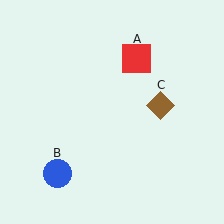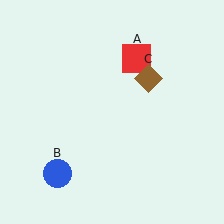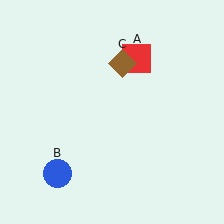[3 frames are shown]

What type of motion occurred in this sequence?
The brown diamond (object C) rotated counterclockwise around the center of the scene.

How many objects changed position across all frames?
1 object changed position: brown diamond (object C).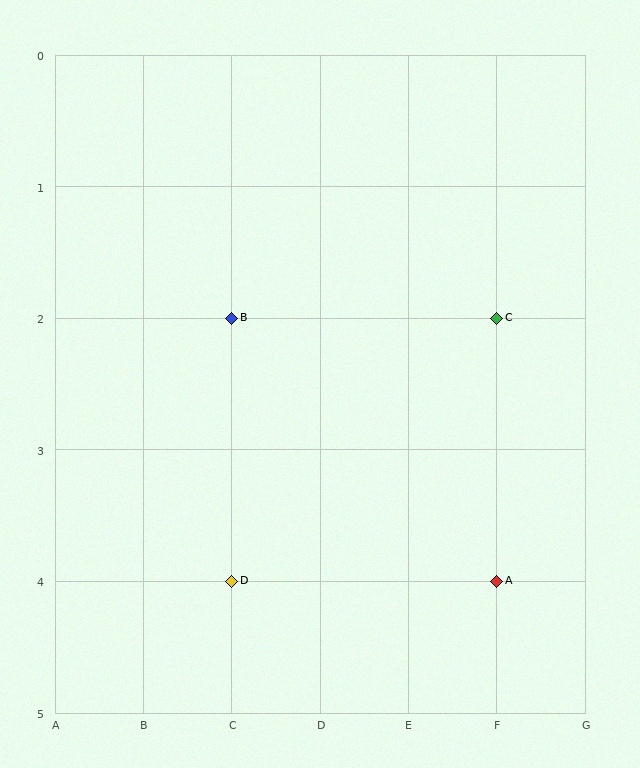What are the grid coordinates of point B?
Point B is at grid coordinates (C, 2).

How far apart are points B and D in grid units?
Points B and D are 2 rows apart.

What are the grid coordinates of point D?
Point D is at grid coordinates (C, 4).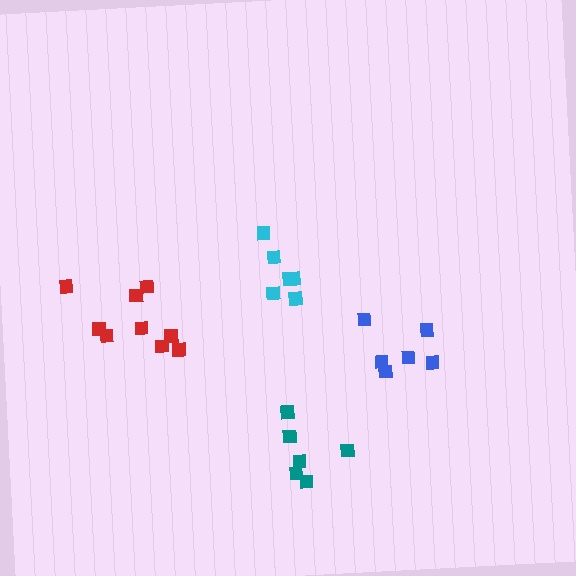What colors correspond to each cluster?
The clusters are colored: teal, blue, cyan, red.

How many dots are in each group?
Group 1: 6 dots, Group 2: 6 dots, Group 3: 6 dots, Group 4: 9 dots (27 total).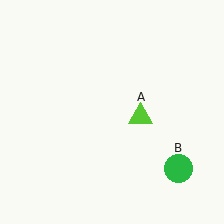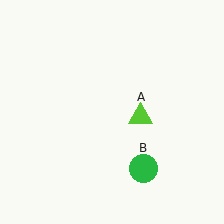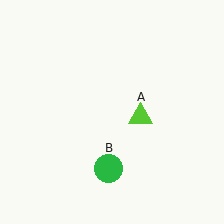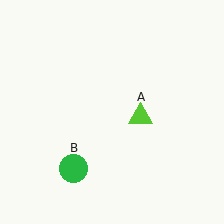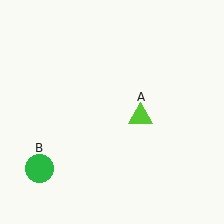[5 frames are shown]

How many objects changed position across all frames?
1 object changed position: green circle (object B).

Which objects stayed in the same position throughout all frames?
Lime triangle (object A) remained stationary.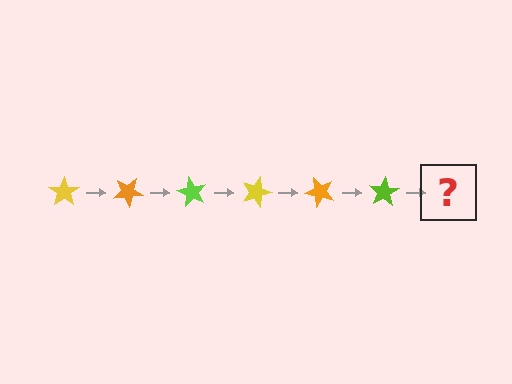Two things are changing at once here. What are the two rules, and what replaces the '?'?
The two rules are that it rotates 30 degrees each step and the color cycles through yellow, orange, and lime. The '?' should be a yellow star, rotated 180 degrees from the start.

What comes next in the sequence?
The next element should be a yellow star, rotated 180 degrees from the start.